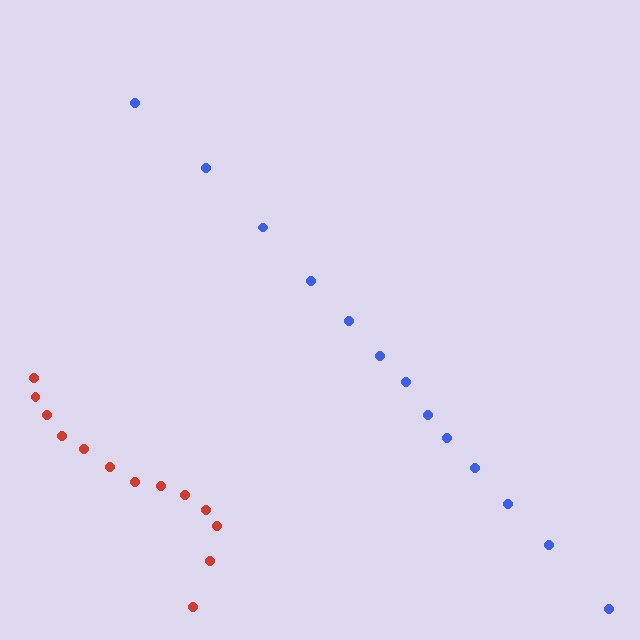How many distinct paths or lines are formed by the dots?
There are 2 distinct paths.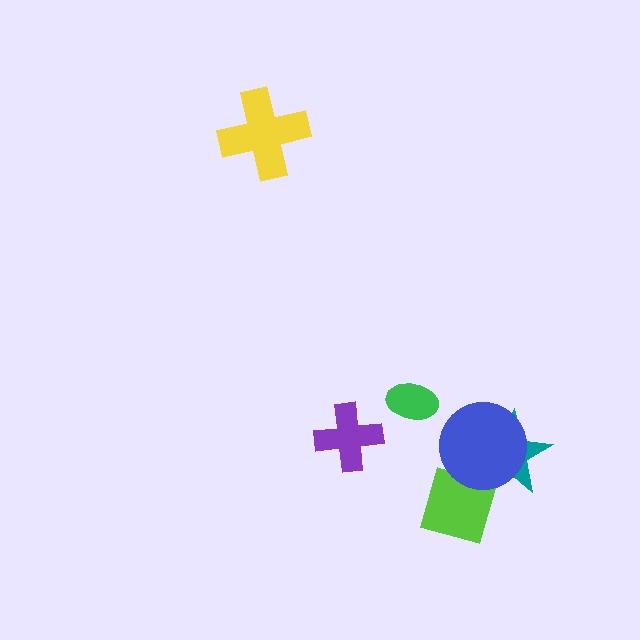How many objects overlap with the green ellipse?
0 objects overlap with the green ellipse.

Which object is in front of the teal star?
The blue circle is in front of the teal star.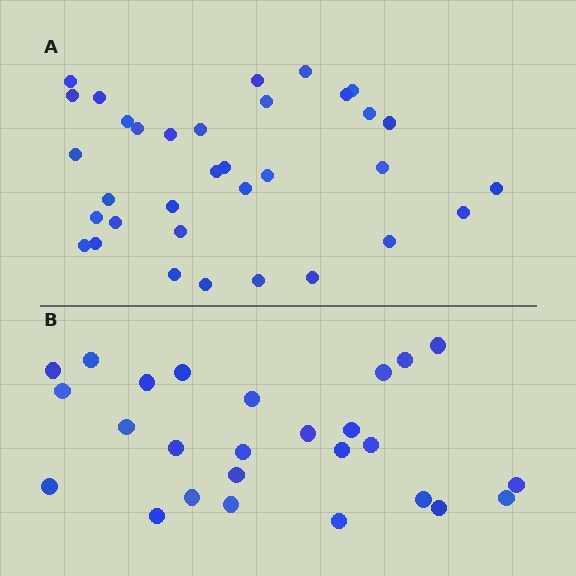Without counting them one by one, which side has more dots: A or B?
Region A (the top region) has more dots.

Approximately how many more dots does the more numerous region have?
Region A has roughly 8 or so more dots than region B.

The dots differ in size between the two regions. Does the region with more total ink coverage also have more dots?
No. Region B has more total ink coverage because its dots are larger, but region A actually contains more individual dots. Total area can be misleading — the number of items is what matters here.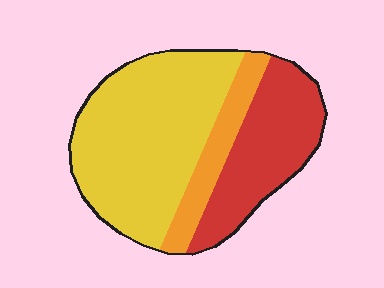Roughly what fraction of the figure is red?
Red covers about 30% of the figure.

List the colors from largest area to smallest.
From largest to smallest: yellow, red, orange.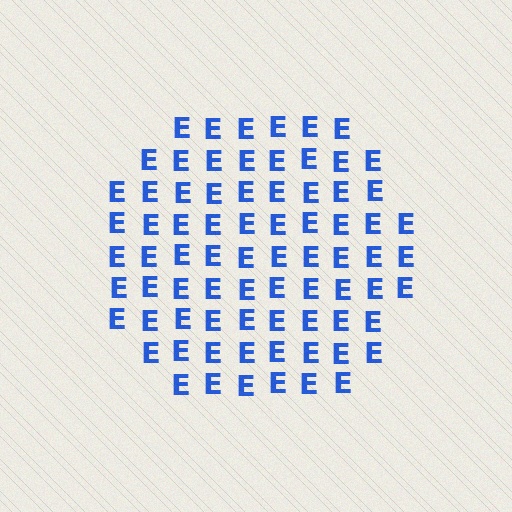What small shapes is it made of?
It is made of small letter E's.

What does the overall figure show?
The overall figure shows a circle.